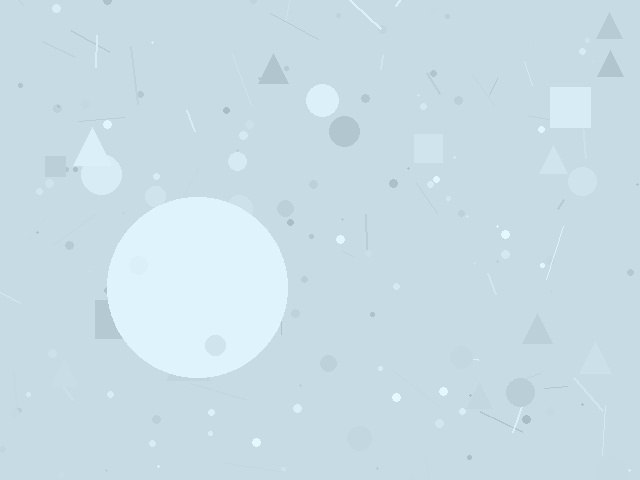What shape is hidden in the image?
A circle is hidden in the image.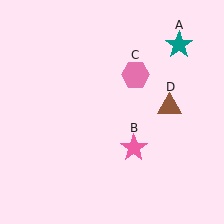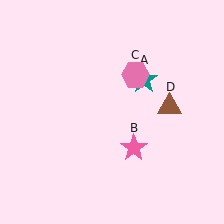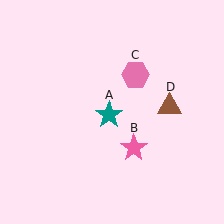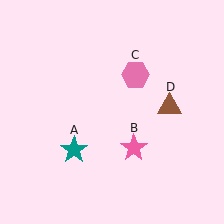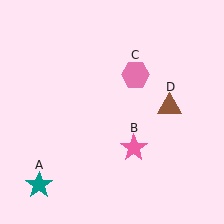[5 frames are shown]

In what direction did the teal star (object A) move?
The teal star (object A) moved down and to the left.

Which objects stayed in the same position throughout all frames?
Pink star (object B) and pink hexagon (object C) and brown triangle (object D) remained stationary.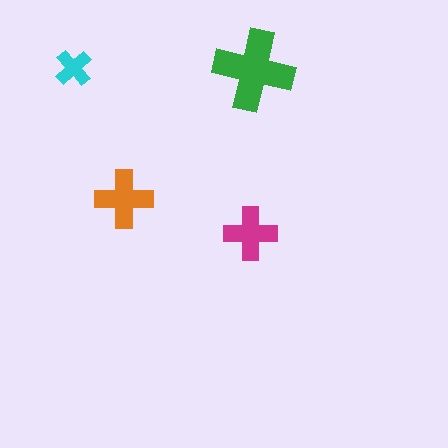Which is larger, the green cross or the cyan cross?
The green one.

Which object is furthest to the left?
The cyan cross is leftmost.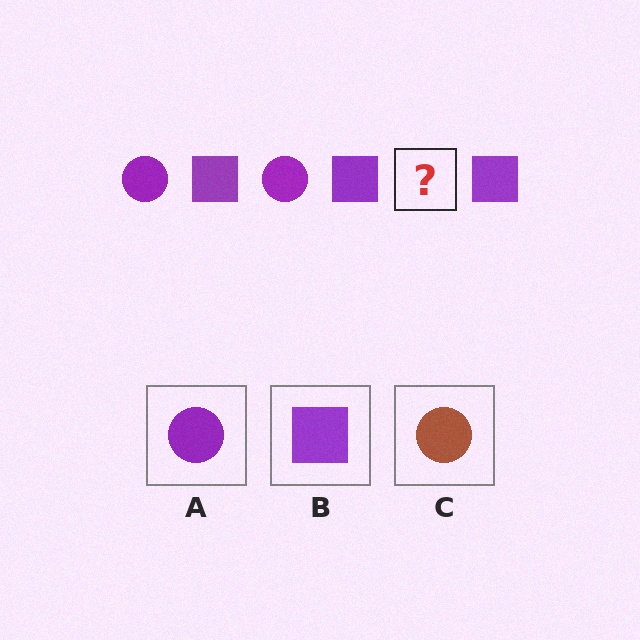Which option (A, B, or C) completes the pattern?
A.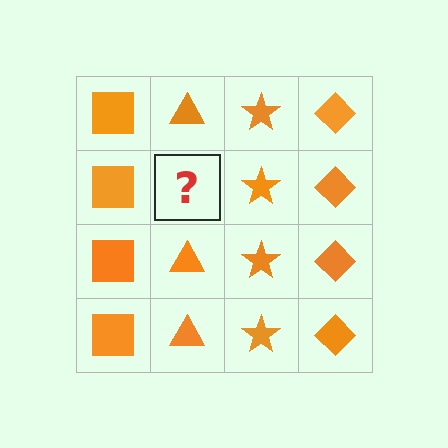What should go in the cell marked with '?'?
The missing cell should contain an orange triangle.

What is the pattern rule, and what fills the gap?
The rule is that each column has a consistent shape. The gap should be filled with an orange triangle.